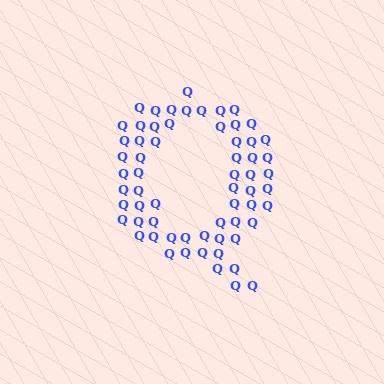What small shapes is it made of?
It is made of small letter Q's.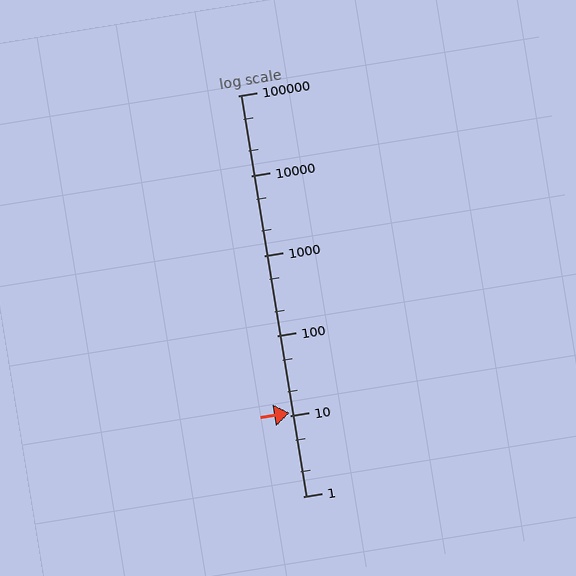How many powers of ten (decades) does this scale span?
The scale spans 5 decades, from 1 to 100000.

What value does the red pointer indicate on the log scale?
The pointer indicates approximately 11.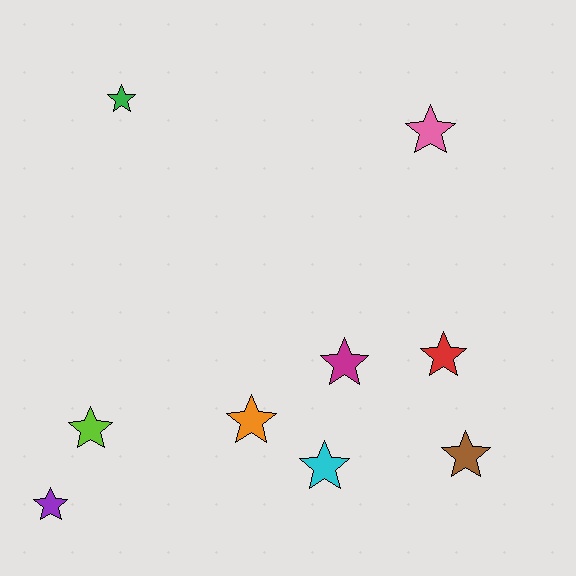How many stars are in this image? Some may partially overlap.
There are 9 stars.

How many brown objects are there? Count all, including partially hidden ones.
There is 1 brown object.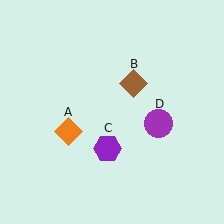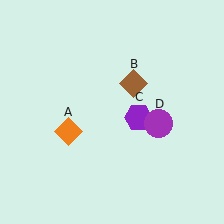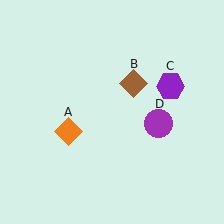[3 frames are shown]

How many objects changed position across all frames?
1 object changed position: purple hexagon (object C).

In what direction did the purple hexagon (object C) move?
The purple hexagon (object C) moved up and to the right.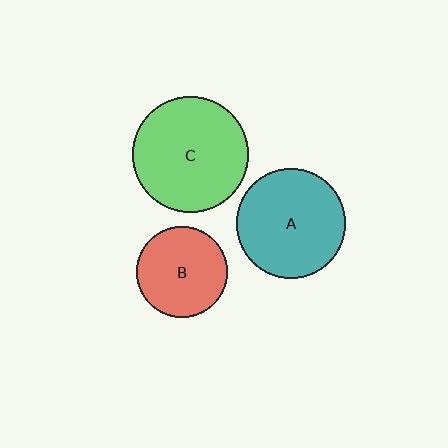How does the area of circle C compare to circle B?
Approximately 1.6 times.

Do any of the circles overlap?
No, none of the circles overlap.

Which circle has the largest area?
Circle C (green).